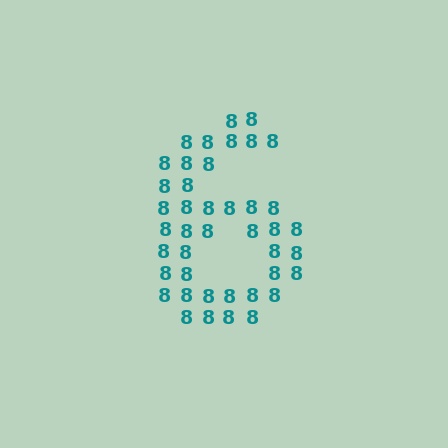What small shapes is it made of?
It is made of small digit 8's.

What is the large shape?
The large shape is the digit 6.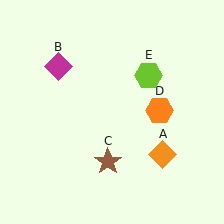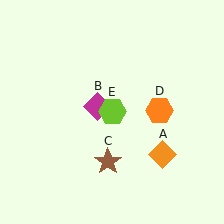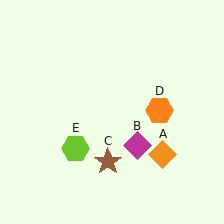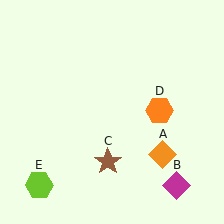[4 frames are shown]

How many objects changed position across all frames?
2 objects changed position: magenta diamond (object B), lime hexagon (object E).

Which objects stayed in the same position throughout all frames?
Orange diamond (object A) and brown star (object C) and orange hexagon (object D) remained stationary.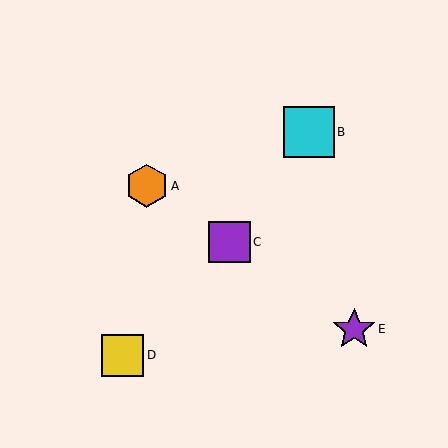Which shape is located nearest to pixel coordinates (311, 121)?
The cyan square (labeled B) at (309, 132) is nearest to that location.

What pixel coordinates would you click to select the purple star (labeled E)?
Click at (354, 329) to select the purple star E.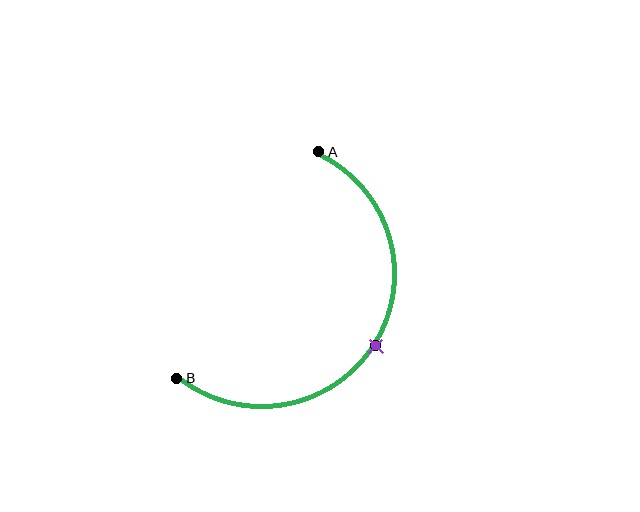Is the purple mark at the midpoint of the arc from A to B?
Yes. The purple mark lies on the arc at equal arc-length from both A and B — it is the arc midpoint.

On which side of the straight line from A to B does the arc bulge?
The arc bulges to the right of the straight line connecting A and B.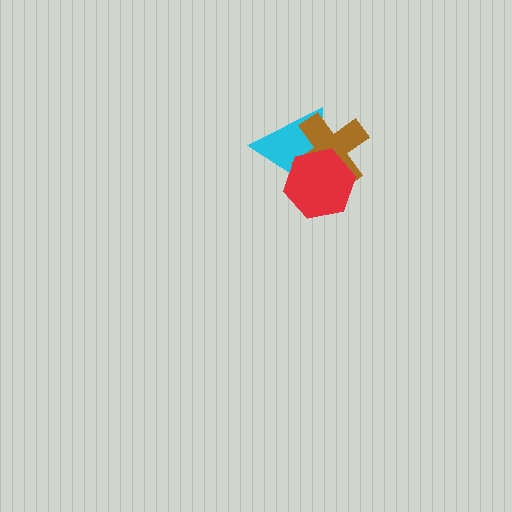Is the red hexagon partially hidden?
No, no other shape covers it.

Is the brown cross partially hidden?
Yes, it is partially covered by another shape.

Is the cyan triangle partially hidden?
Yes, it is partially covered by another shape.